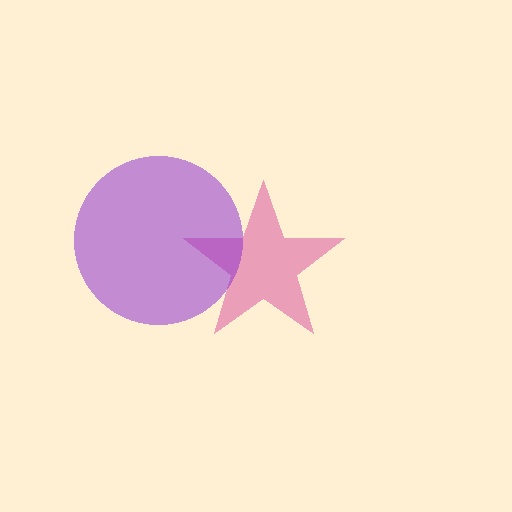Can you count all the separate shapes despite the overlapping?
Yes, there are 2 separate shapes.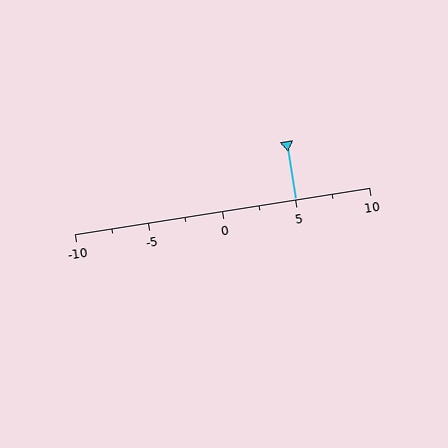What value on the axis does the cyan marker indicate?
The marker indicates approximately 5.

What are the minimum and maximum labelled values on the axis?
The axis runs from -10 to 10.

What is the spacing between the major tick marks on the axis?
The major ticks are spaced 5 apart.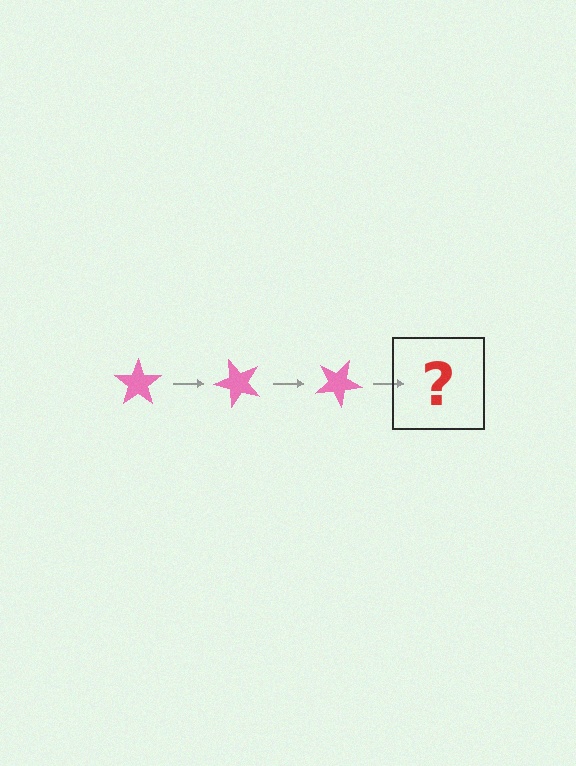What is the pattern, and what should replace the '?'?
The pattern is that the star rotates 50 degrees each step. The '?' should be a pink star rotated 150 degrees.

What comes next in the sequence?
The next element should be a pink star rotated 150 degrees.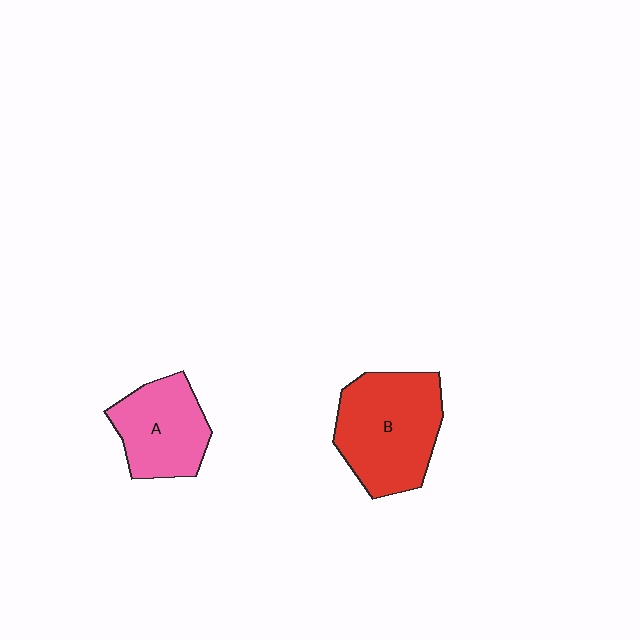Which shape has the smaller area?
Shape A (pink).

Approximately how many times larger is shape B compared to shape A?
Approximately 1.4 times.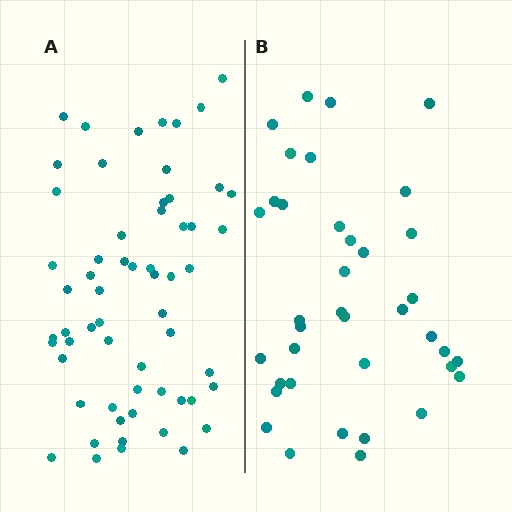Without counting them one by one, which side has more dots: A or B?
Region A (the left region) has more dots.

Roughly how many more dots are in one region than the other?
Region A has approximately 20 more dots than region B.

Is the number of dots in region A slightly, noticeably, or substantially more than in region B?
Region A has substantially more. The ratio is roughly 1.6 to 1.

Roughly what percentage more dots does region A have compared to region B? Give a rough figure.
About 60% more.